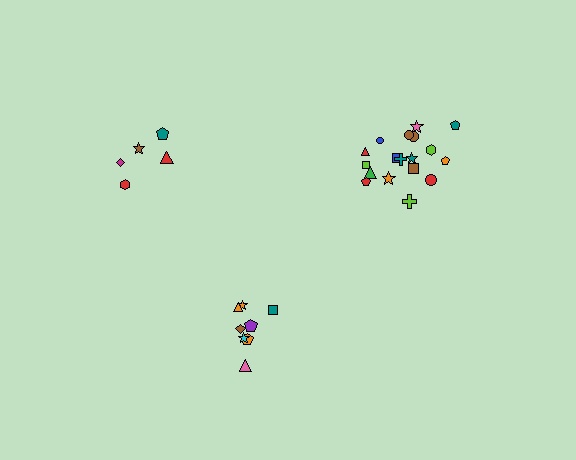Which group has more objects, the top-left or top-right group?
The top-right group.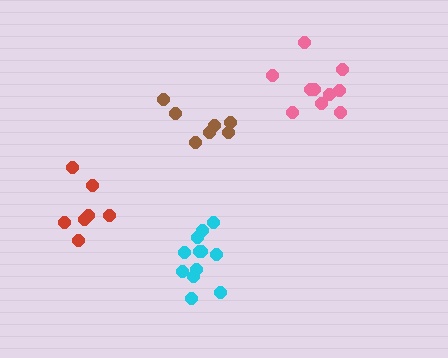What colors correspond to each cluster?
The clusters are colored: cyan, brown, pink, red.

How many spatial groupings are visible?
There are 4 spatial groupings.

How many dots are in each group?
Group 1: 12 dots, Group 2: 7 dots, Group 3: 10 dots, Group 4: 7 dots (36 total).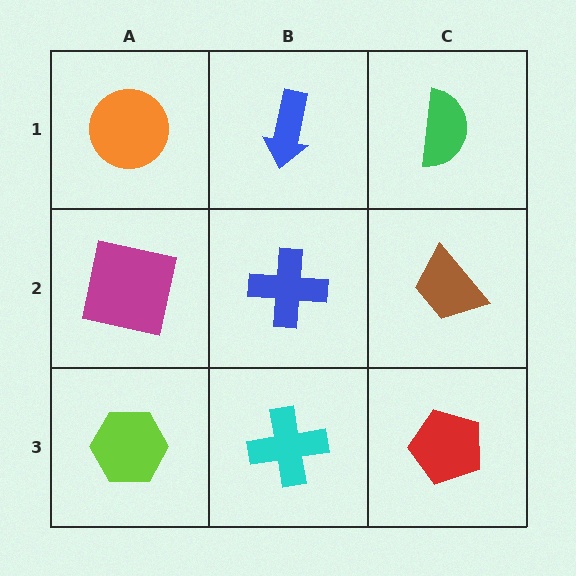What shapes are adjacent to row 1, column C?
A brown trapezoid (row 2, column C), a blue arrow (row 1, column B).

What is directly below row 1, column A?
A magenta square.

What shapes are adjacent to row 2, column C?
A green semicircle (row 1, column C), a red pentagon (row 3, column C), a blue cross (row 2, column B).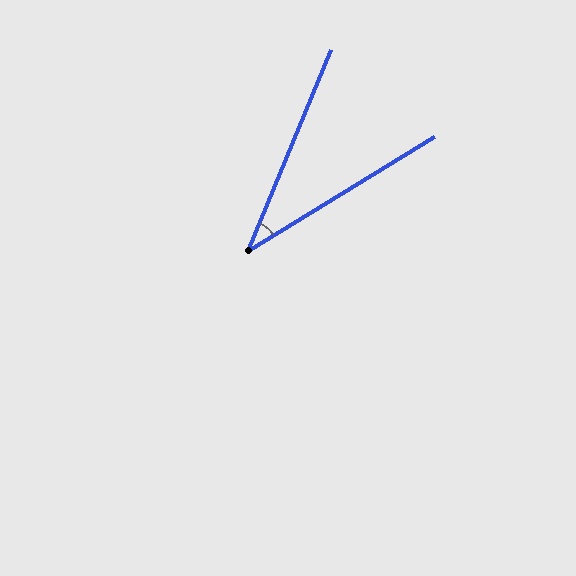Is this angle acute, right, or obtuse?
It is acute.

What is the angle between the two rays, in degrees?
Approximately 36 degrees.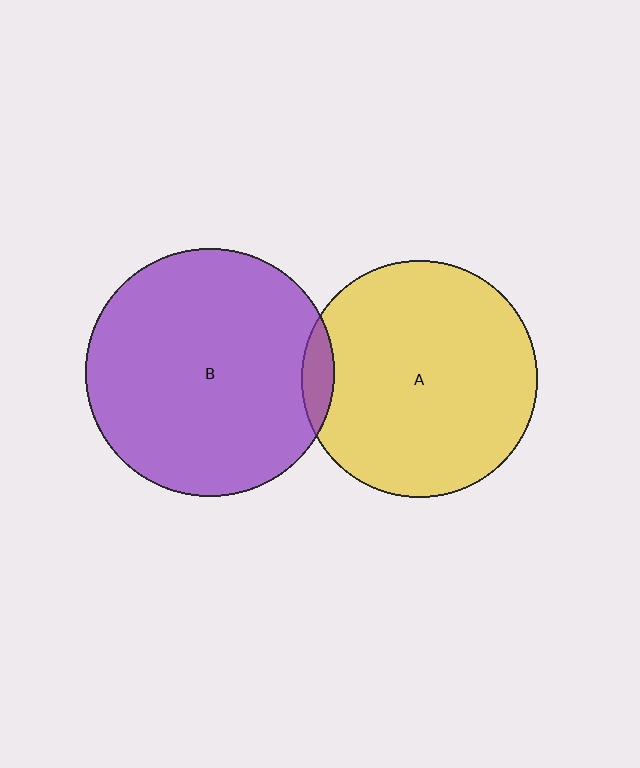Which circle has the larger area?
Circle B (purple).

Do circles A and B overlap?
Yes.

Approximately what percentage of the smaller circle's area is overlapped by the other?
Approximately 5%.